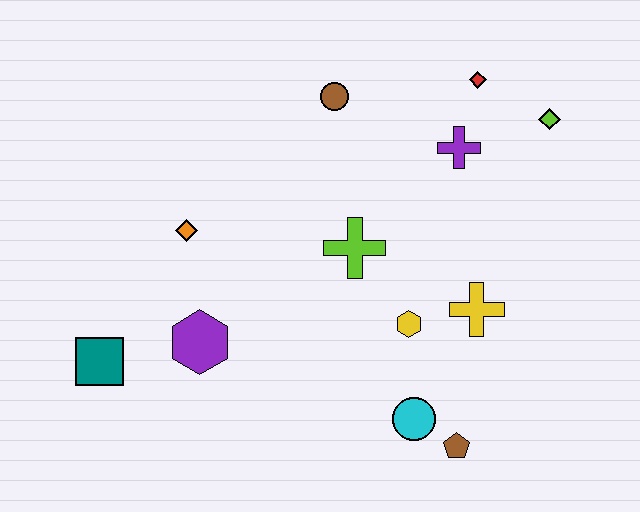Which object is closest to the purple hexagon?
The teal square is closest to the purple hexagon.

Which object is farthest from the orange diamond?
The lime diamond is farthest from the orange diamond.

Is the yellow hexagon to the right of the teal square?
Yes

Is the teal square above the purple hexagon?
No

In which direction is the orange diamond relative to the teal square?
The orange diamond is above the teal square.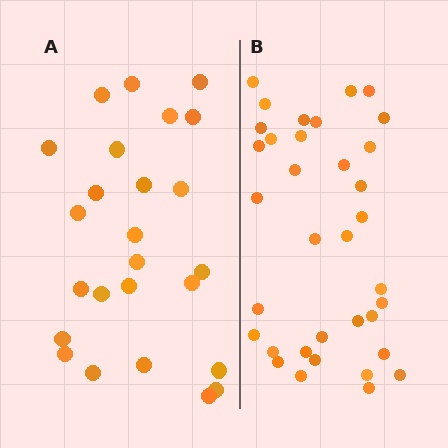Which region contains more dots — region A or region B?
Region B (the right region) has more dots.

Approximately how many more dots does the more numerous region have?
Region B has roughly 10 or so more dots than region A.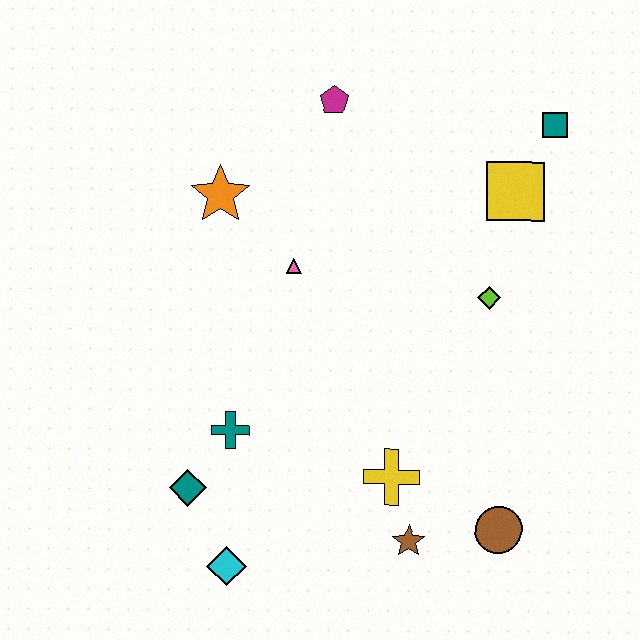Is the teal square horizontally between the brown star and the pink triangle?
No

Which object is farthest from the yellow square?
The cyan diamond is farthest from the yellow square.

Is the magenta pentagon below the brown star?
No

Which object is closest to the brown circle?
The brown star is closest to the brown circle.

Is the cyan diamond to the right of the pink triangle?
No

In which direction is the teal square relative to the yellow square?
The teal square is above the yellow square.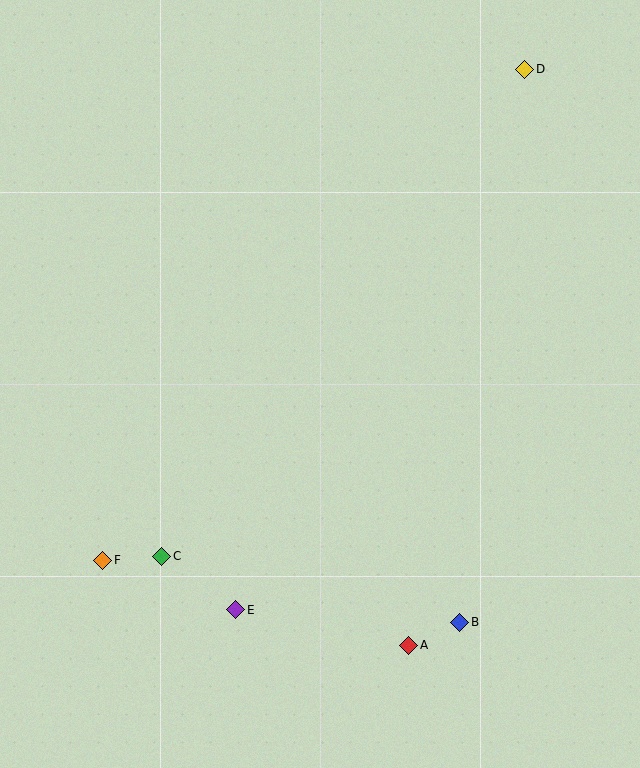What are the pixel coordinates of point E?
Point E is at (236, 610).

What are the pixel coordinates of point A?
Point A is at (409, 645).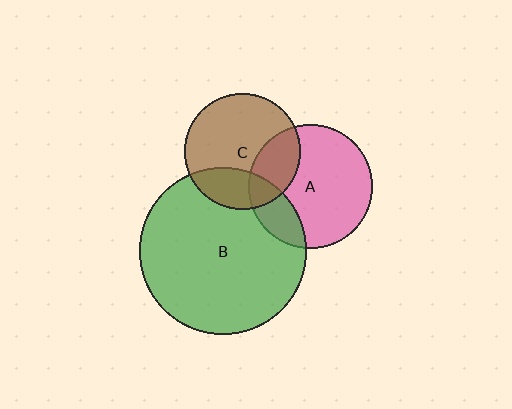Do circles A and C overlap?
Yes.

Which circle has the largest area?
Circle B (green).